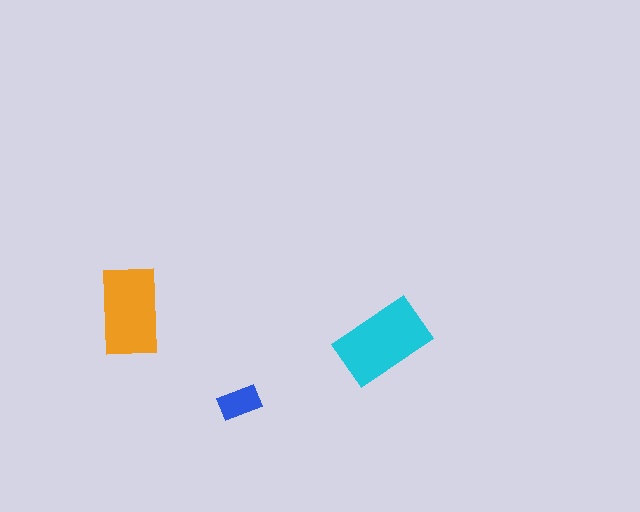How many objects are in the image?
There are 3 objects in the image.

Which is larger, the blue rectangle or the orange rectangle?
The orange one.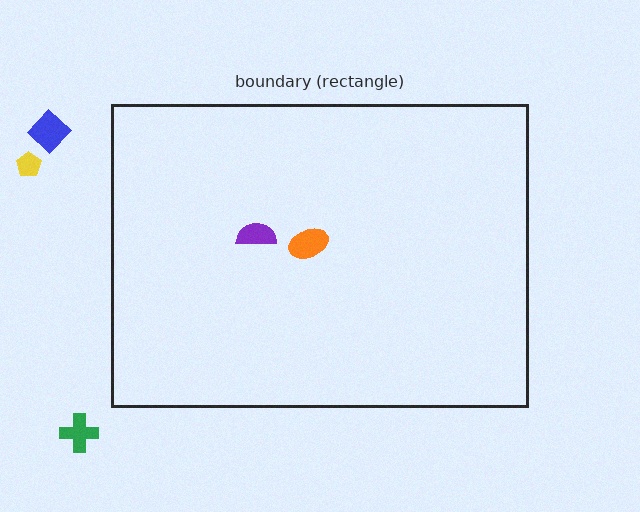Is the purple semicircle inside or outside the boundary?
Inside.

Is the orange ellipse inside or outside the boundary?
Inside.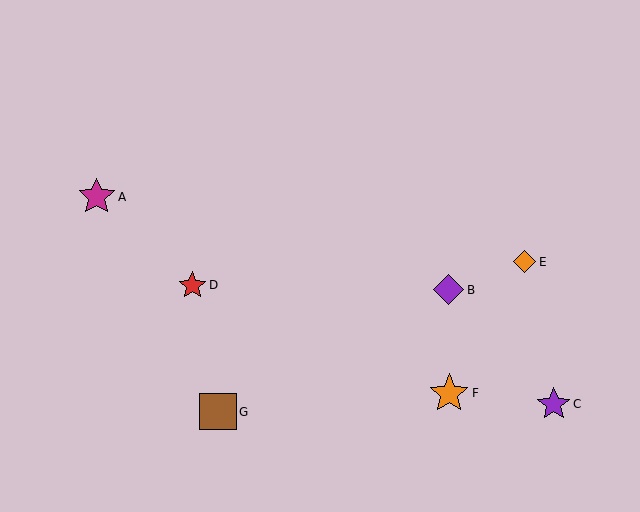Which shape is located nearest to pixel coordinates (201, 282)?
The red star (labeled D) at (192, 285) is nearest to that location.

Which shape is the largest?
The orange star (labeled F) is the largest.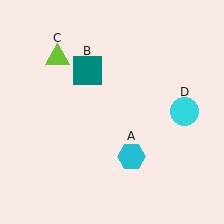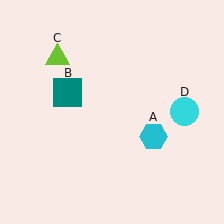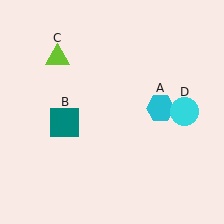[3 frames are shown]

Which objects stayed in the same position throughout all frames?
Lime triangle (object C) and cyan circle (object D) remained stationary.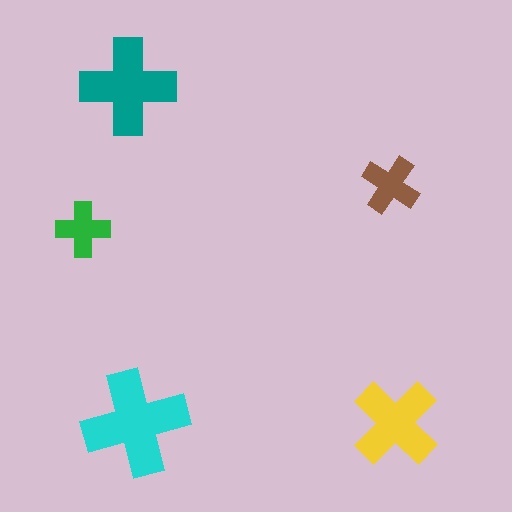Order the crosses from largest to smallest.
the cyan one, the teal one, the yellow one, the brown one, the green one.